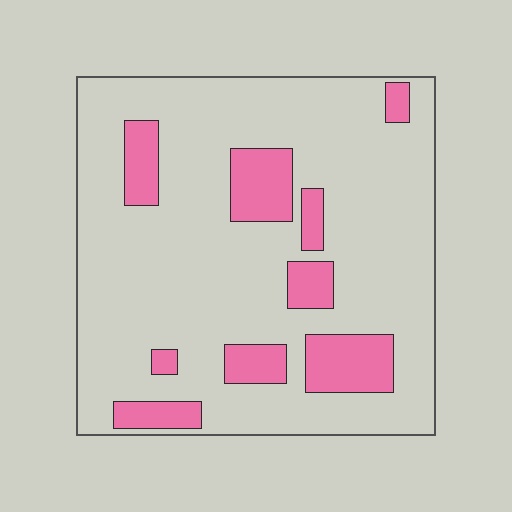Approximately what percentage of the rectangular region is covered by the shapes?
Approximately 20%.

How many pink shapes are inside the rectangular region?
9.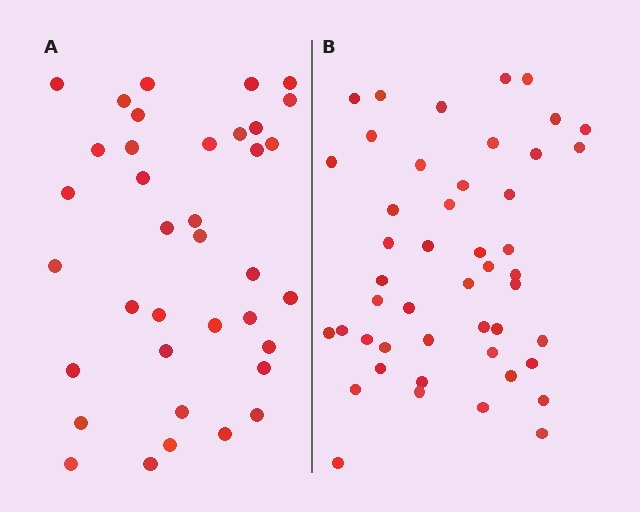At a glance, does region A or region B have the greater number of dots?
Region B (the right region) has more dots.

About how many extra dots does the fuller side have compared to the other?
Region B has roughly 10 or so more dots than region A.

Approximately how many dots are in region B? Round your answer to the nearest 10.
About 50 dots. (The exact count is 47, which rounds to 50.)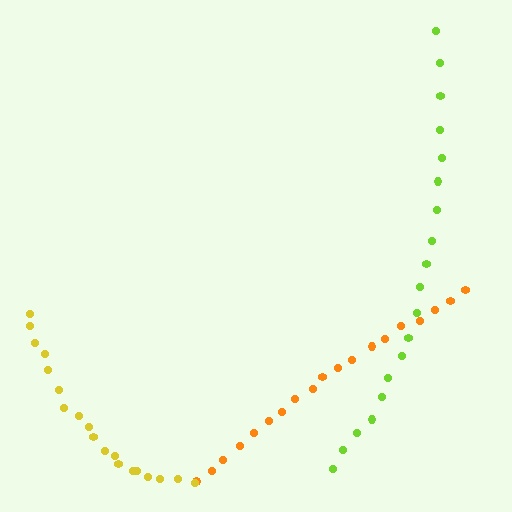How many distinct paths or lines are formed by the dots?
There are 3 distinct paths.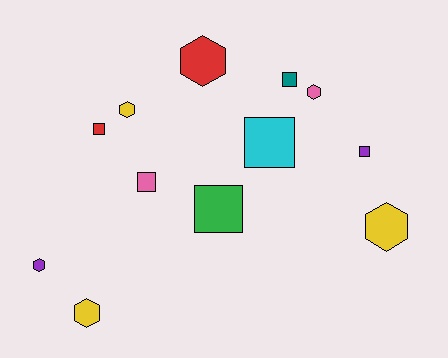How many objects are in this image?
There are 12 objects.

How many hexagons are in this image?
There are 6 hexagons.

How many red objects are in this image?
There are 2 red objects.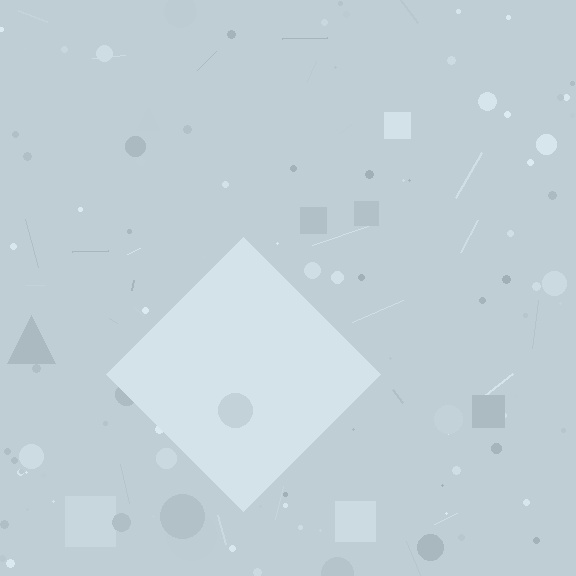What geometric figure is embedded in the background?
A diamond is embedded in the background.